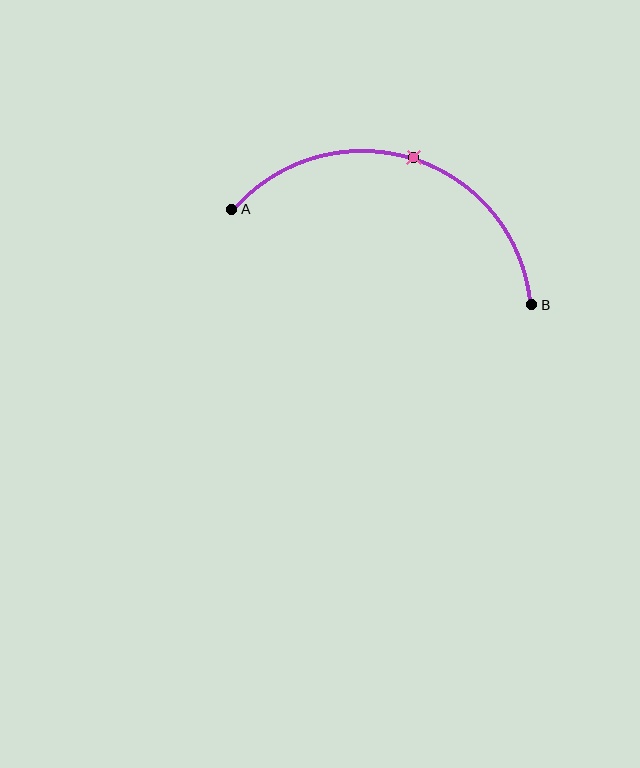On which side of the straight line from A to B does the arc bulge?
The arc bulges above the straight line connecting A and B.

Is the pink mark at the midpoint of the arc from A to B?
Yes. The pink mark lies on the arc at equal arc-length from both A and B — it is the arc midpoint.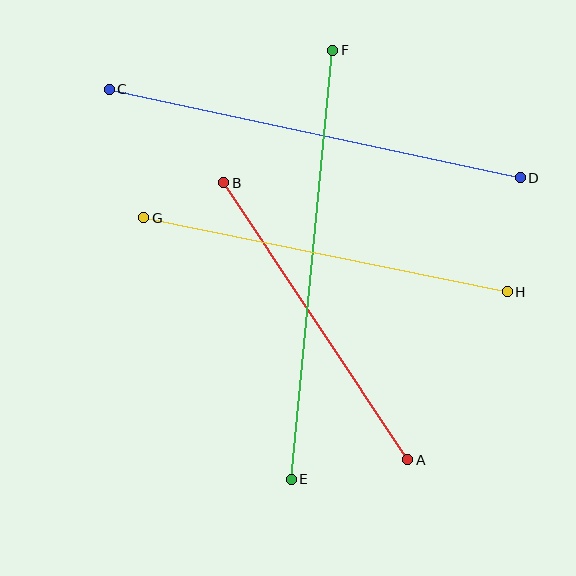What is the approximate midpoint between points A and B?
The midpoint is at approximately (316, 321) pixels.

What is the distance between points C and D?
The distance is approximately 421 pixels.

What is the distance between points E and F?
The distance is approximately 431 pixels.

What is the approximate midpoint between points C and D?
The midpoint is at approximately (315, 133) pixels.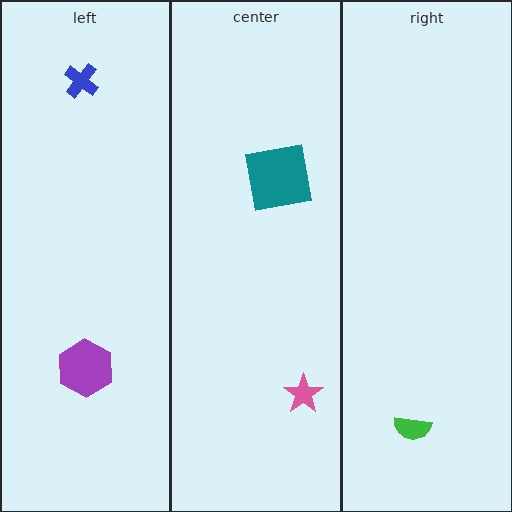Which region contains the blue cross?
The left region.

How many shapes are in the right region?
1.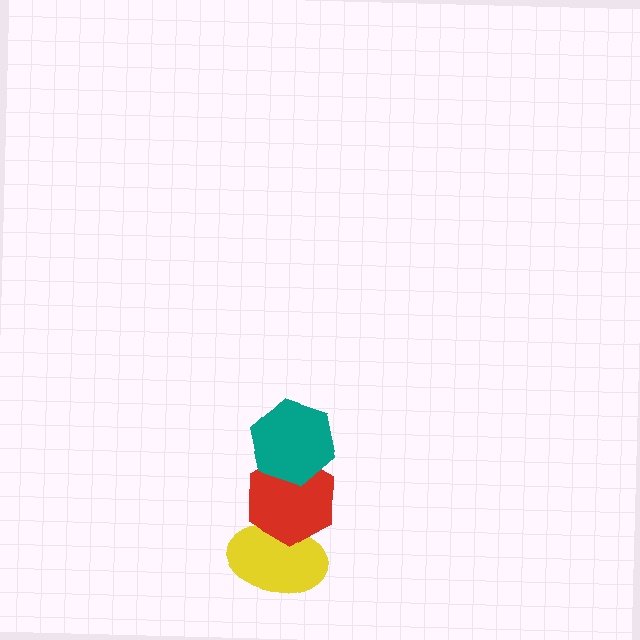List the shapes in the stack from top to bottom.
From top to bottom: the teal hexagon, the red hexagon, the yellow ellipse.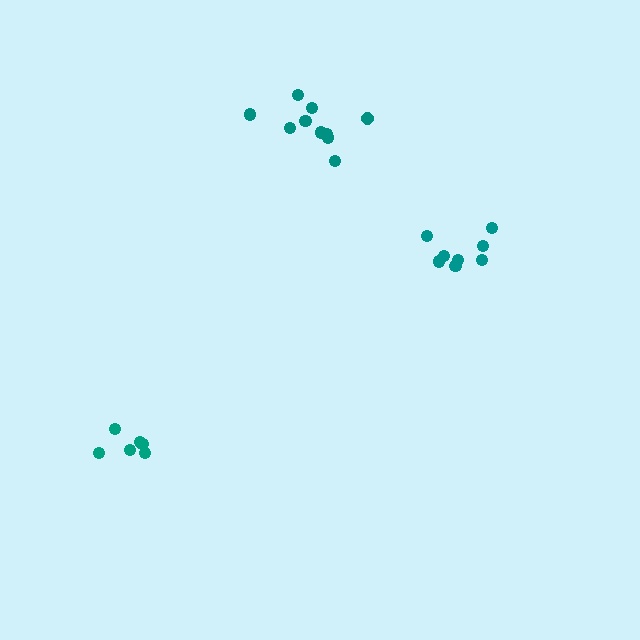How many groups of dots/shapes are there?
There are 3 groups.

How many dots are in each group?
Group 1: 10 dots, Group 2: 6 dots, Group 3: 8 dots (24 total).